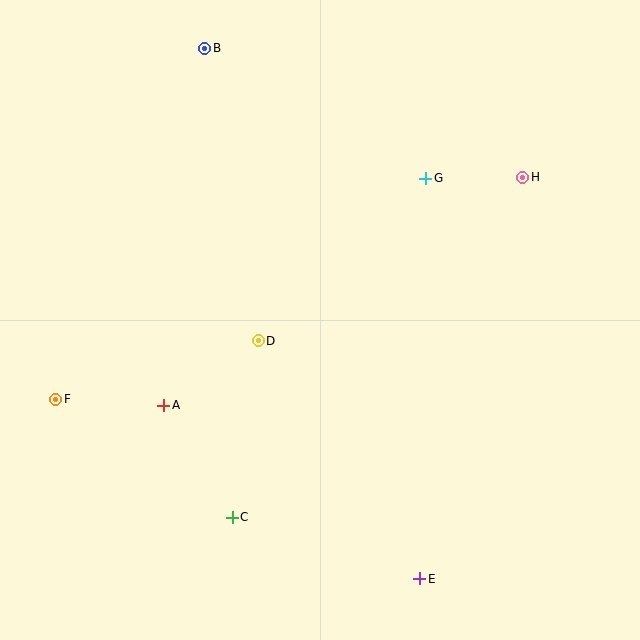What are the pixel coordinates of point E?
Point E is at (420, 579).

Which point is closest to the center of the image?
Point D at (258, 341) is closest to the center.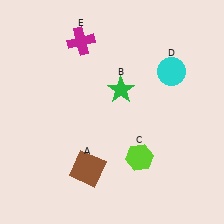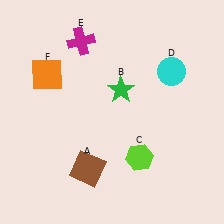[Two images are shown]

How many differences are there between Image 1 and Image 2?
There is 1 difference between the two images.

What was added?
An orange square (F) was added in Image 2.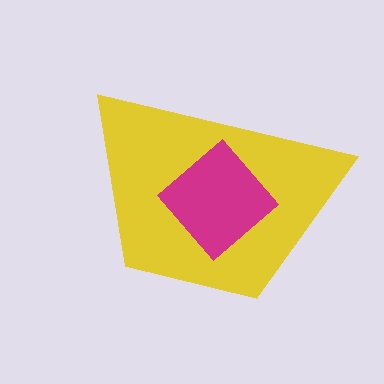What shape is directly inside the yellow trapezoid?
The magenta diamond.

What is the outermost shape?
The yellow trapezoid.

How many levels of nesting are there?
2.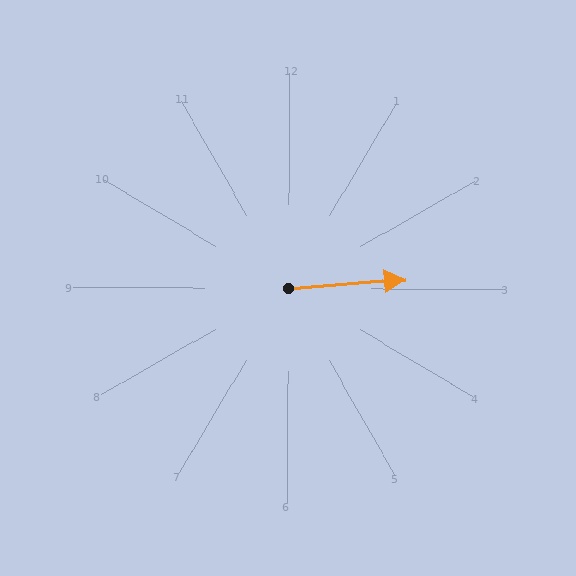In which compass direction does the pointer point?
East.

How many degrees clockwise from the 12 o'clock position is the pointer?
Approximately 85 degrees.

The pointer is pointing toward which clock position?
Roughly 3 o'clock.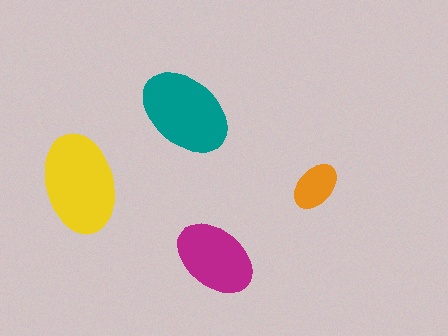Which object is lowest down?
The magenta ellipse is bottommost.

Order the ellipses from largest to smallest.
the yellow one, the teal one, the magenta one, the orange one.